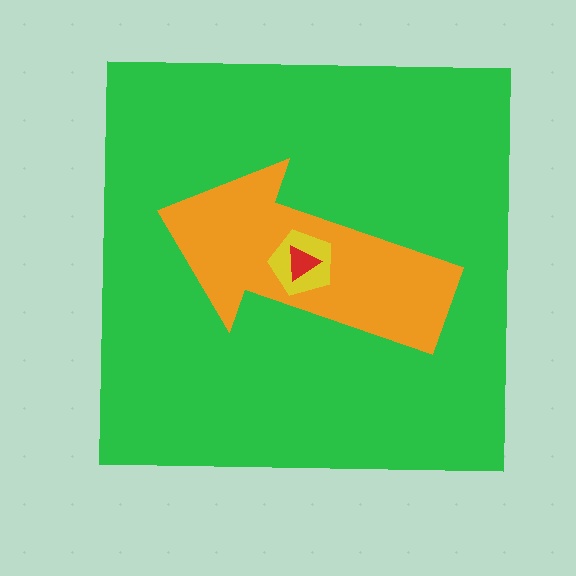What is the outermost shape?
The green square.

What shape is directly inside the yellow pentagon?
The red triangle.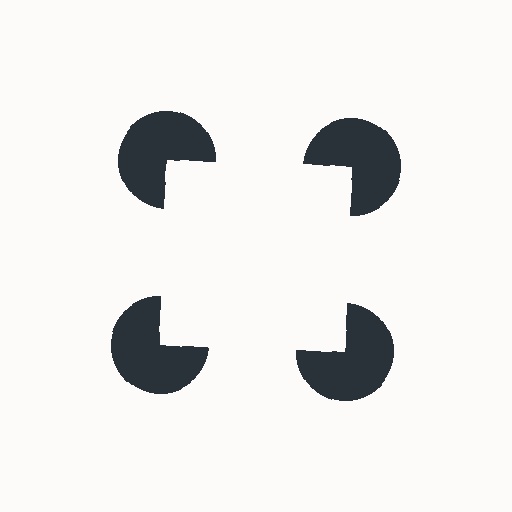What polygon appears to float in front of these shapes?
An illusory square — its edges are inferred from the aligned wedge cuts in the pac-man discs, not physically drawn.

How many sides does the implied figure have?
4 sides.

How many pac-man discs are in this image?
There are 4 — one at each vertex of the illusory square.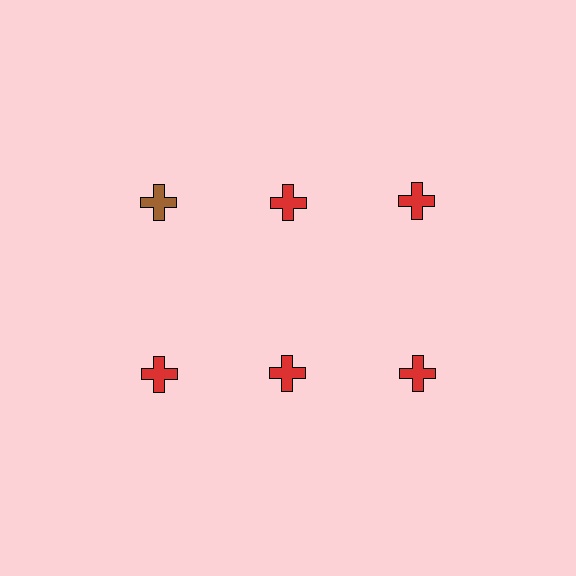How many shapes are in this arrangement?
There are 6 shapes arranged in a grid pattern.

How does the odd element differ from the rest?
It has a different color: brown instead of red.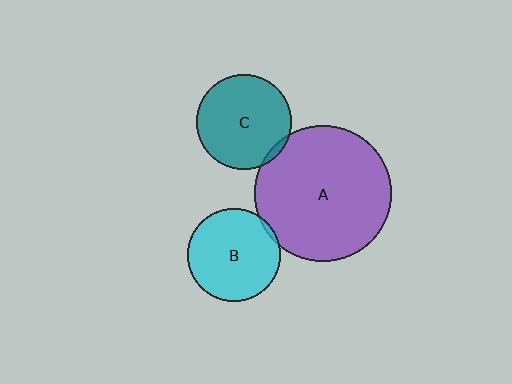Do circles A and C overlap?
Yes.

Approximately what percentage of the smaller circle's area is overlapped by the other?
Approximately 5%.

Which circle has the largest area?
Circle A (purple).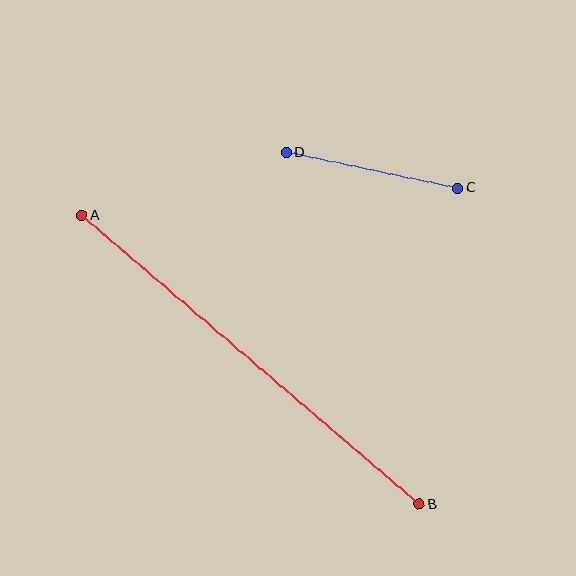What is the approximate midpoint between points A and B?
The midpoint is at approximately (250, 360) pixels.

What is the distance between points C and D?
The distance is approximately 175 pixels.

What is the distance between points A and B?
The distance is approximately 444 pixels.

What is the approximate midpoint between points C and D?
The midpoint is at approximately (372, 170) pixels.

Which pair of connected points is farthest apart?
Points A and B are farthest apart.